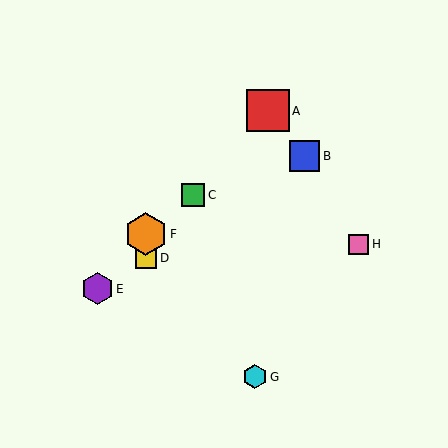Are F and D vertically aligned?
Yes, both are at x≈146.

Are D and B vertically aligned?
No, D is at x≈146 and B is at x≈304.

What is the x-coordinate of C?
Object C is at x≈193.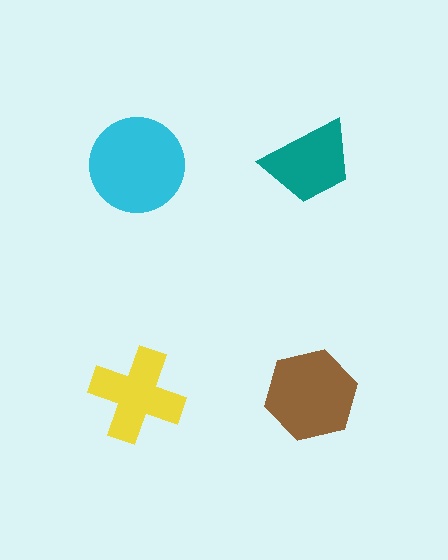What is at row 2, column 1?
A yellow cross.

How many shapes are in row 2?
2 shapes.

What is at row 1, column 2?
A teal trapezoid.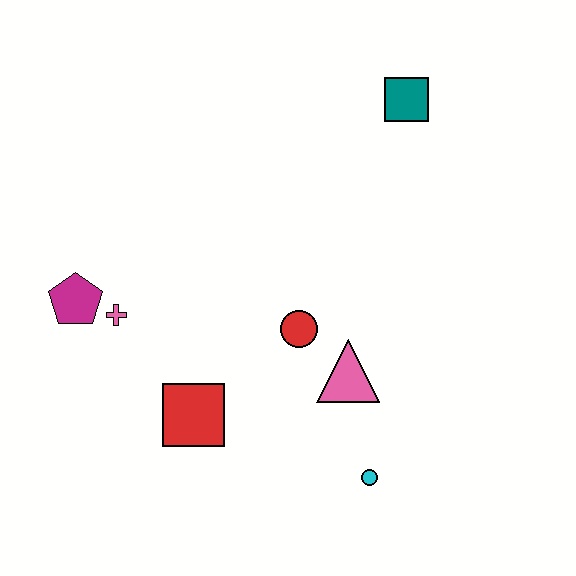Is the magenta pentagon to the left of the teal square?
Yes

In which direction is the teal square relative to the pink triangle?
The teal square is above the pink triangle.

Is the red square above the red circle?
No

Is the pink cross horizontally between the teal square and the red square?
No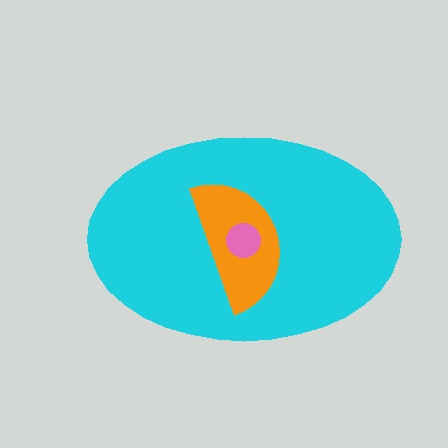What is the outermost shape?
The cyan ellipse.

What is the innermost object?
The pink circle.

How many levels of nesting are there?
3.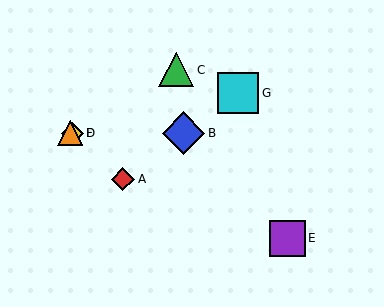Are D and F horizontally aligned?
Yes, both are at y≈133.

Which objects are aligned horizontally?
Objects B, D, F are aligned horizontally.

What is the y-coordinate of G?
Object G is at y≈93.